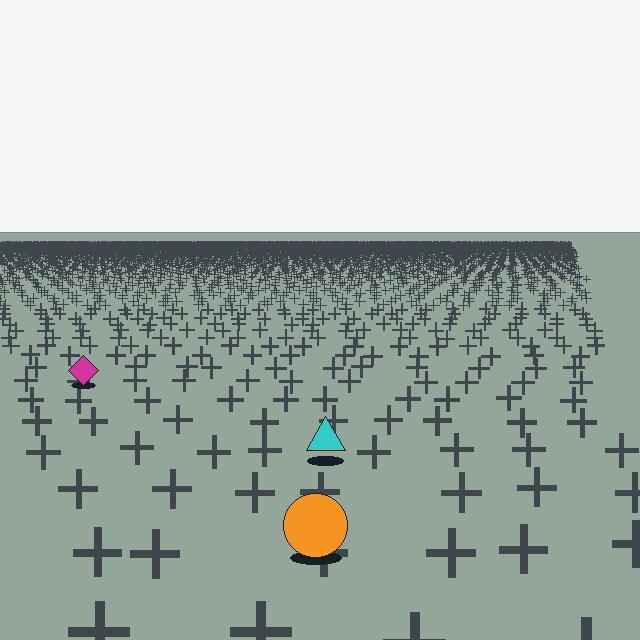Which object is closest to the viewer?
The orange circle is closest. The texture marks near it are larger and more spread out.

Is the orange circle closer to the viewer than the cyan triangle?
Yes. The orange circle is closer — you can tell from the texture gradient: the ground texture is coarser near it.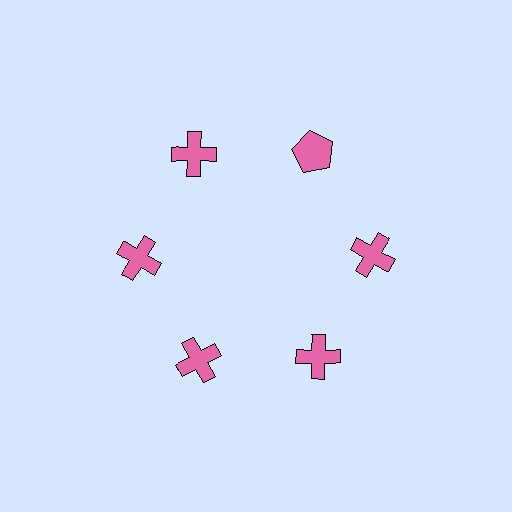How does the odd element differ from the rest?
It has a different shape: pentagon instead of cross.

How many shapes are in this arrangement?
There are 6 shapes arranged in a ring pattern.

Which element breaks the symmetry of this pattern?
The pink pentagon at roughly the 1 o'clock position breaks the symmetry. All other shapes are pink crosses.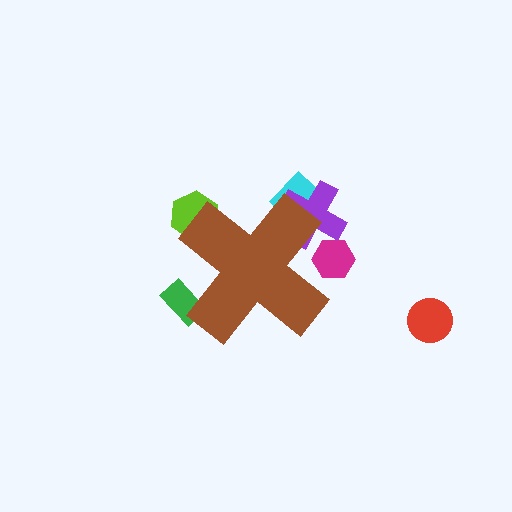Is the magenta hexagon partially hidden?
Yes, the magenta hexagon is partially hidden behind the brown cross.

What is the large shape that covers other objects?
A brown cross.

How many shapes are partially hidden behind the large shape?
5 shapes are partially hidden.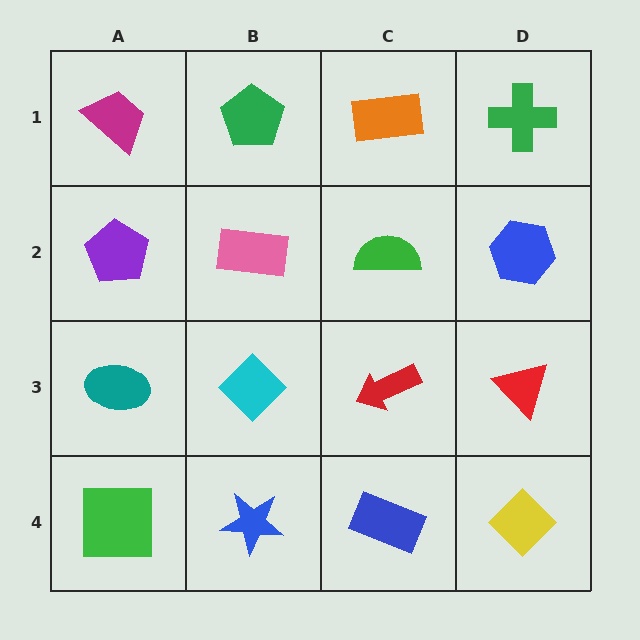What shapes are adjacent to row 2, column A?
A magenta trapezoid (row 1, column A), a teal ellipse (row 3, column A), a pink rectangle (row 2, column B).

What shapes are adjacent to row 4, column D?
A red triangle (row 3, column D), a blue rectangle (row 4, column C).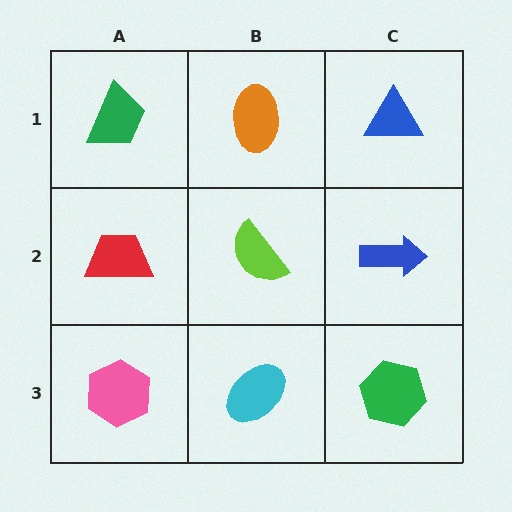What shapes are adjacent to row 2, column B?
An orange ellipse (row 1, column B), a cyan ellipse (row 3, column B), a red trapezoid (row 2, column A), a blue arrow (row 2, column C).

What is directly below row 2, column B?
A cyan ellipse.